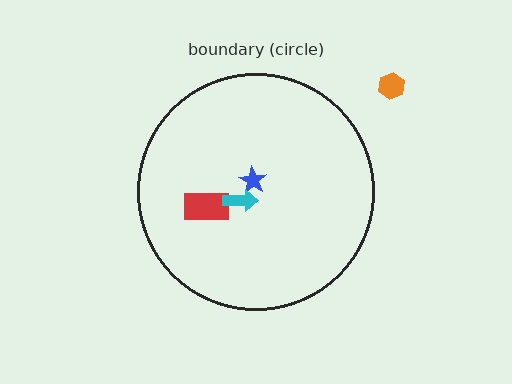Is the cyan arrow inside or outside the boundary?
Inside.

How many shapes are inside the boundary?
3 inside, 1 outside.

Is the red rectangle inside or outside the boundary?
Inside.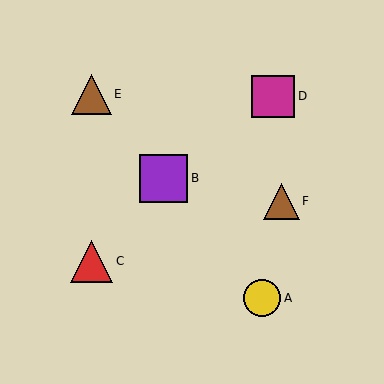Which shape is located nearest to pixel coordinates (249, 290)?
The yellow circle (labeled A) at (262, 298) is nearest to that location.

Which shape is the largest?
The purple square (labeled B) is the largest.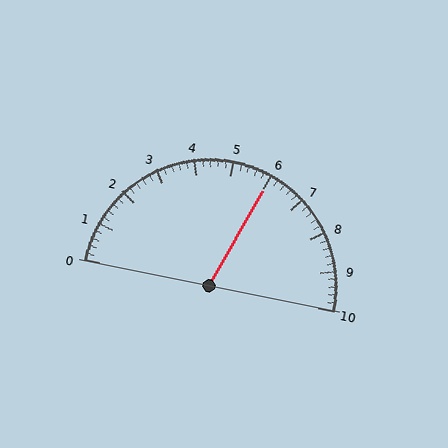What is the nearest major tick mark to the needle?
The nearest major tick mark is 6.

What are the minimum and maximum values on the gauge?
The gauge ranges from 0 to 10.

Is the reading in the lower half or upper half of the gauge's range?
The reading is in the upper half of the range (0 to 10).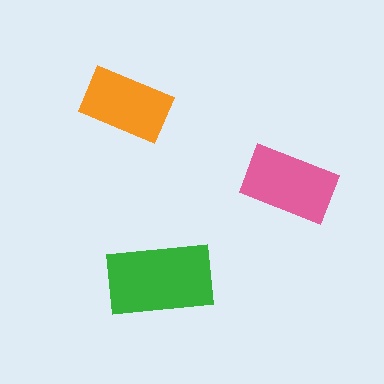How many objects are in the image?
There are 3 objects in the image.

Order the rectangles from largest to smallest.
the green one, the pink one, the orange one.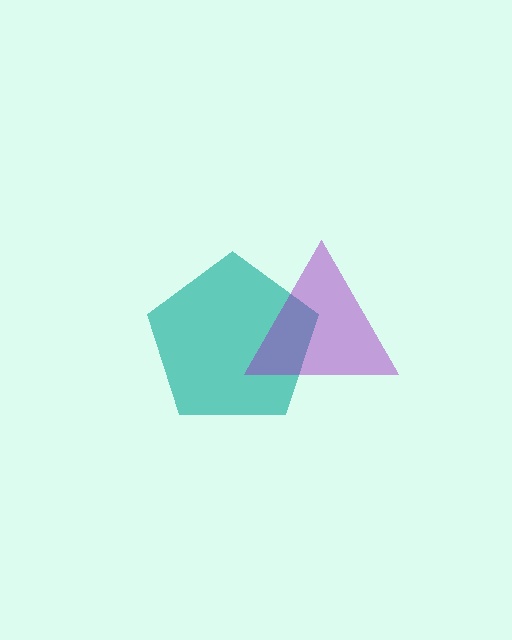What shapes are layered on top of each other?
The layered shapes are: a teal pentagon, a purple triangle.